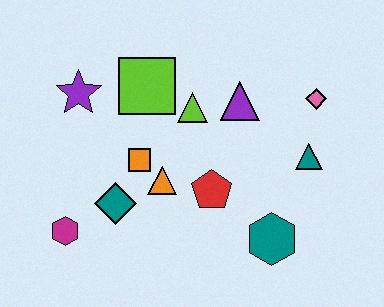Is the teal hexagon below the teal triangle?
Yes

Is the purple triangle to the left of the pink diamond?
Yes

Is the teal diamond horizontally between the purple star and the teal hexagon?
Yes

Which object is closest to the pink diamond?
The teal triangle is closest to the pink diamond.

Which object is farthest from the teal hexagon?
The purple star is farthest from the teal hexagon.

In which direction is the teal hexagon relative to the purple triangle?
The teal hexagon is below the purple triangle.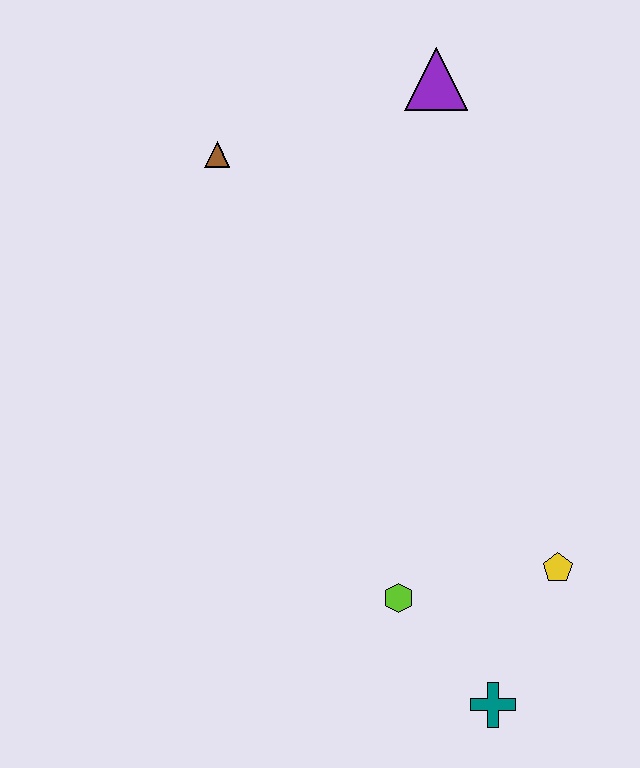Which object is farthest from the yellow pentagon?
The brown triangle is farthest from the yellow pentagon.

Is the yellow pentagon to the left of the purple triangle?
No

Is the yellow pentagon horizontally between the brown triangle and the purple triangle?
No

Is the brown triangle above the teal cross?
Yes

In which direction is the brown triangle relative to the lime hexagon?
The brown triangle is above the lime hexagon.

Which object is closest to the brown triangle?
The purple triangle is closest to the brown triangle.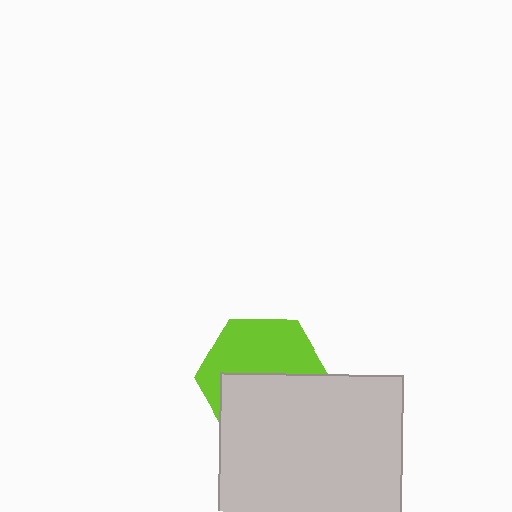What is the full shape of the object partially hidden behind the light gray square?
The partially hidden object is a lime hexagon.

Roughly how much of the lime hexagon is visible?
About half of it is visible (roughly 50%).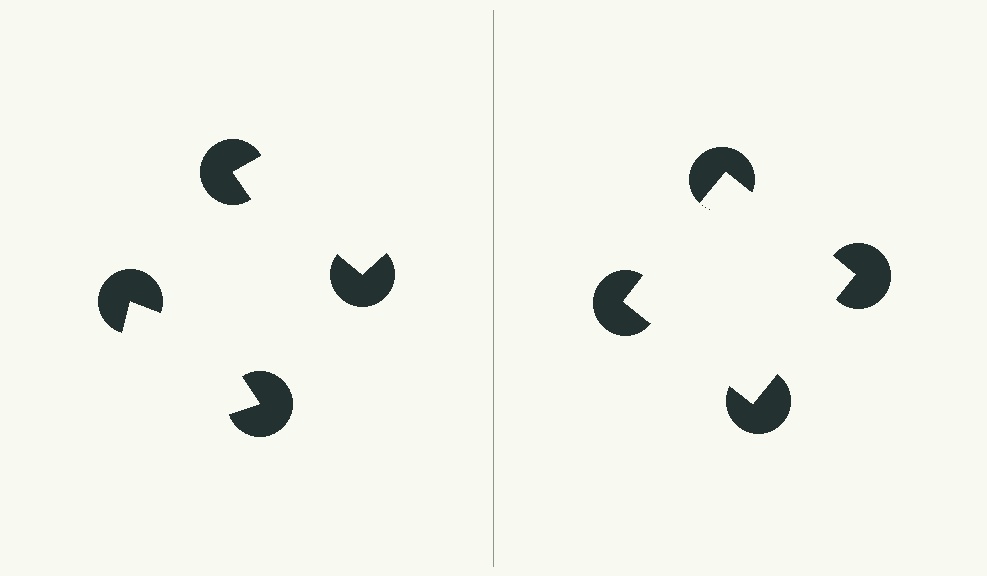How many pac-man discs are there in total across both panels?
8 — 4 on each side.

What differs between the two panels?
The pac-man discs are positioned identically on both sides; only the wedge orientations differ. On the right they align to a square; on the left they are misaligned.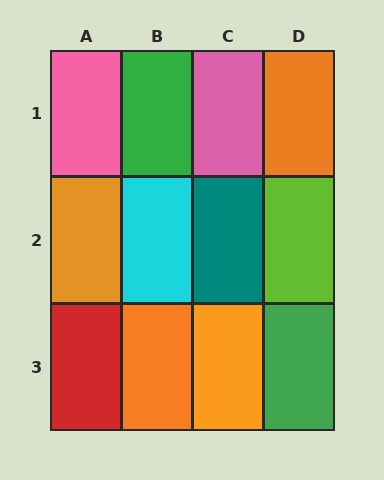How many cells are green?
2 cells are green.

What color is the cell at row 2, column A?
Orange.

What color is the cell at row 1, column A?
Pink.